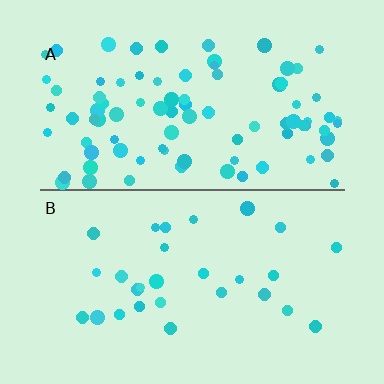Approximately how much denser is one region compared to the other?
Approximately 3.1× — region A over region B.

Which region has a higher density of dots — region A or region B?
A (the top).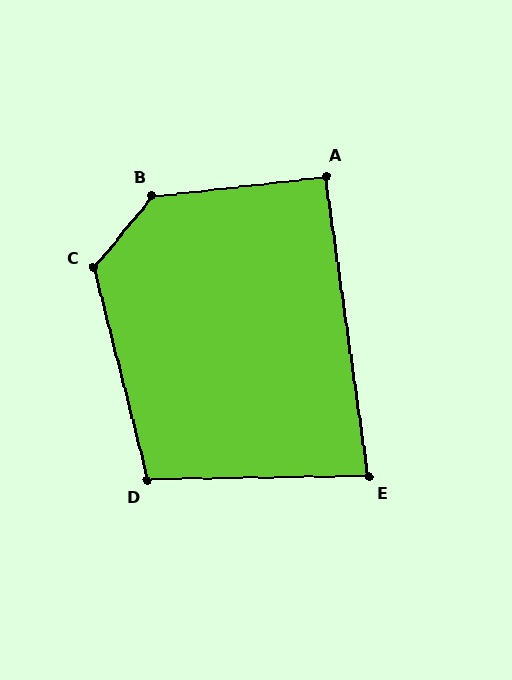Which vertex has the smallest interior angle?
E, at approximately 83 degrees.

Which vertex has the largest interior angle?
B, at approximately 135 degrees.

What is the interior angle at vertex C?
Approximately 127 degrees (obtuse).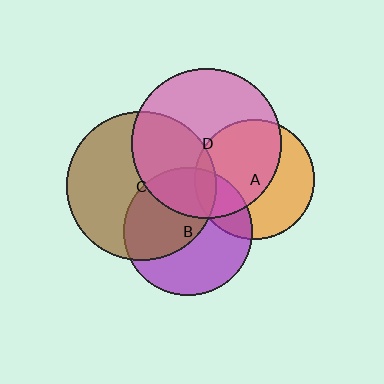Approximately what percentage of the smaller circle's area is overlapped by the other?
Approximately 35%.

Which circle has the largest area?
Circle D (pink).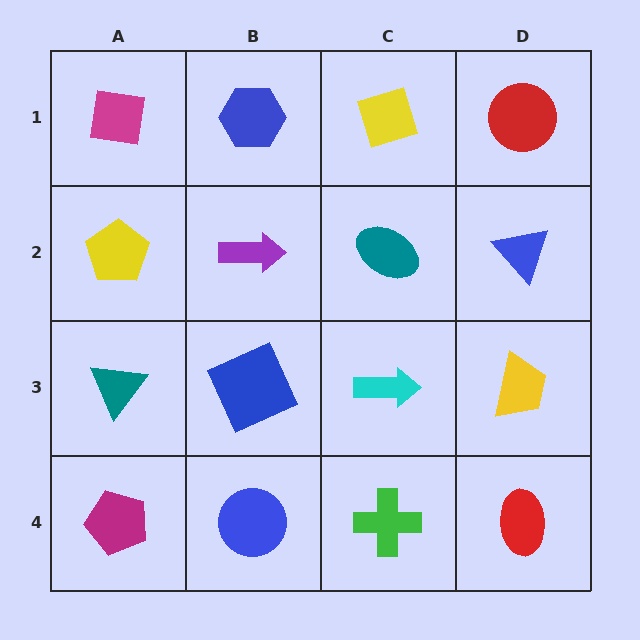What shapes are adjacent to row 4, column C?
A cyan arrow (row 3, column C), a blue circle (row 4, column B), a red ellipse (row 4, column D).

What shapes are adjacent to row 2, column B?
A blue hexagon (row 1, column B), a blue square (row 3, column B), a yellow pentagon (row 2, column A), a teal ellipse (row 2, column C).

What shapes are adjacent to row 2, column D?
A red circle (row 1, column D), a yellow trapezoid (row 3, column D), a teal ellipse (row 2, column C).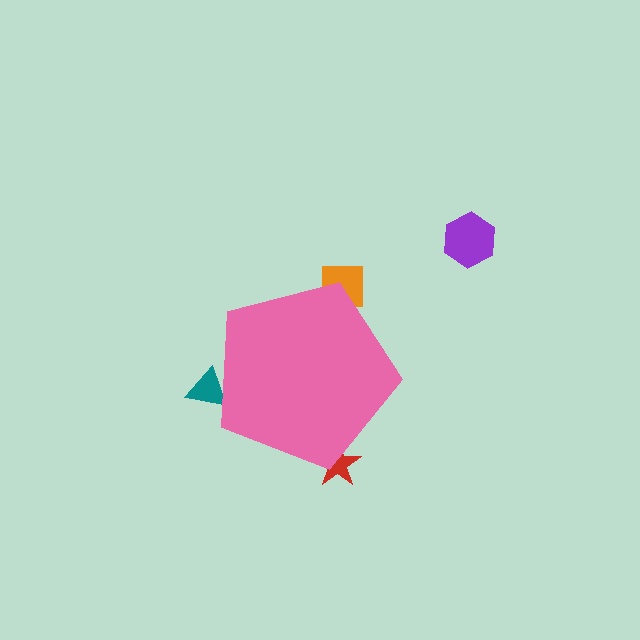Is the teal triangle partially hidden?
Yes, the teal triangle is partially hidden behind the pink pentagon.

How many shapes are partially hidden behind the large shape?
3 shapes are partially hidden.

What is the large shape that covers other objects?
A pink pentagon.